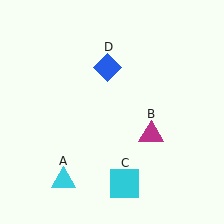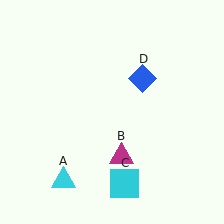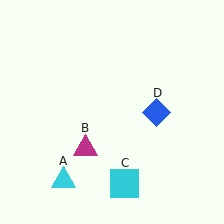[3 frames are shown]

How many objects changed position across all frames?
2 objects changed position: magenta triangle (object B), blue diamond (object D).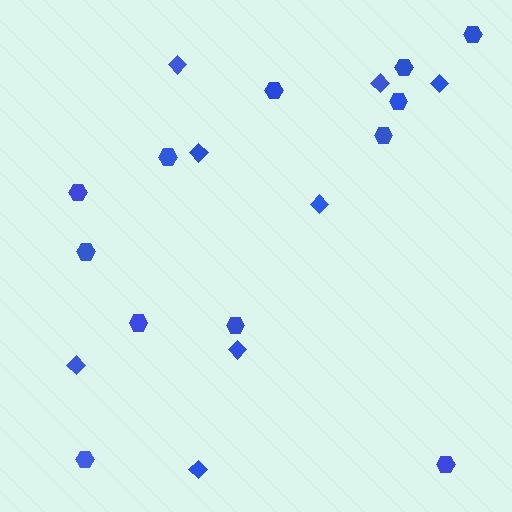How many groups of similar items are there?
There are 2 groups: one group of diamonds (8) and one group of hexagons (12).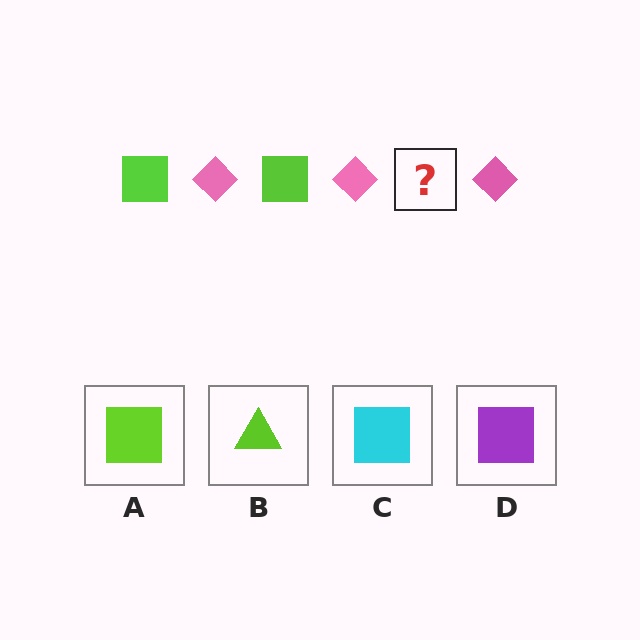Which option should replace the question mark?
Option A.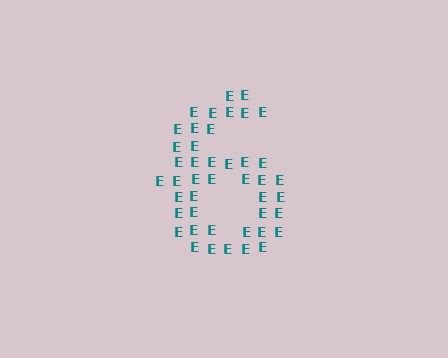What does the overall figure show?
The overall figure shows the digit 6.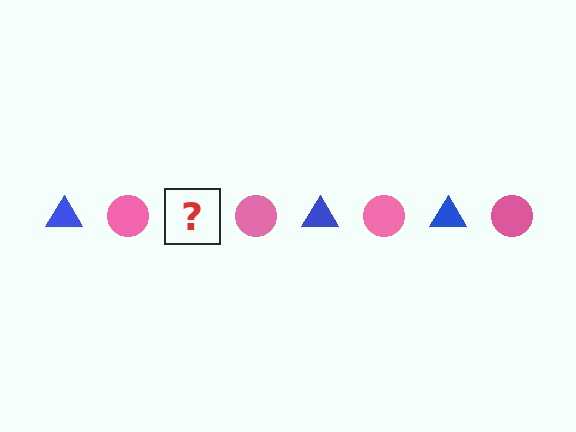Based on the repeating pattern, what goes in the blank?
The blank should be a blue triangle.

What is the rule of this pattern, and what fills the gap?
The rule is that the pattern alternates between blue triangle and pink circle. The gap should be filled with a blue triangle.